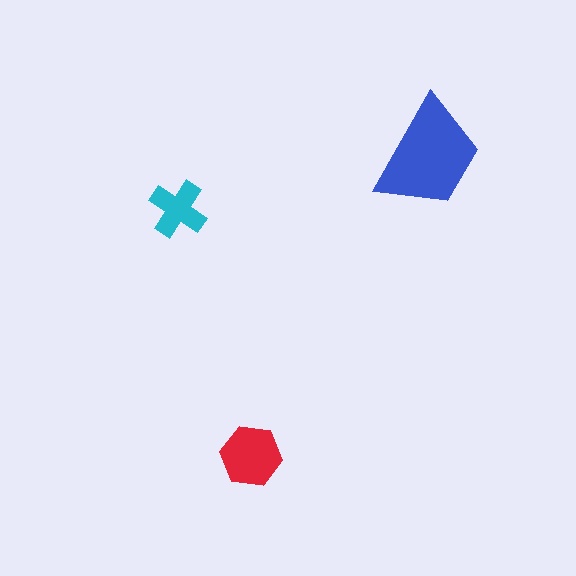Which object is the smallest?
The cyan cross.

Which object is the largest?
The blue trapezoid.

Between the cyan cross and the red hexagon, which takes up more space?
The red hexagon.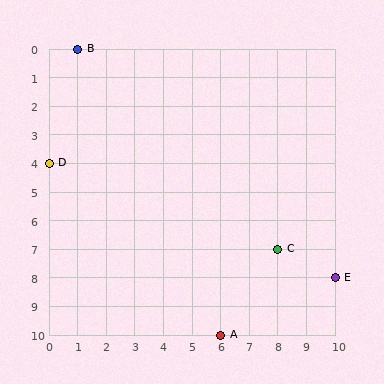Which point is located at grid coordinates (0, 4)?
Point D is at (0, 4).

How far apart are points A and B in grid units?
Points A and B are 5 columns and 10 rows apart (about 11.2 grid units diagonally).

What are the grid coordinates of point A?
Point A is at grid coordinates (6, 10).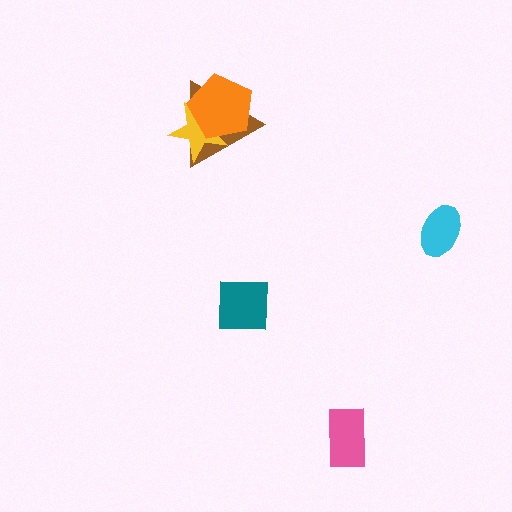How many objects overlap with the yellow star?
2 objects overlap with the yellow star.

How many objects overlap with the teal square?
0 objects overlap with the teal square.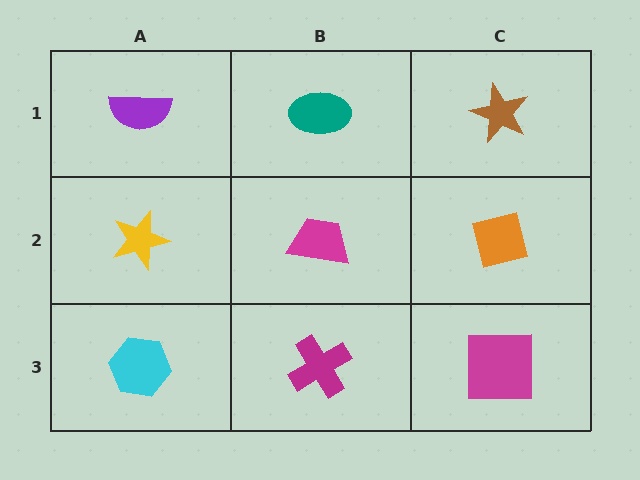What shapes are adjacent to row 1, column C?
An orange square (row 2, column C), a teal ellipse (row 1, column B).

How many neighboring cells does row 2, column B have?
4.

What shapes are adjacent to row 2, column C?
A brown star (row 1, column C), a magenta square (row 3, column C), a magenta trapezoid (row 2, column B).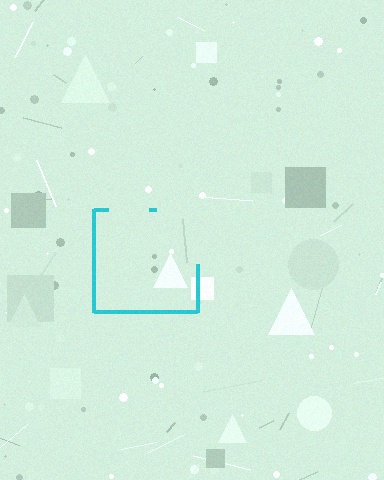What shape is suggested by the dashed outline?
The dashed outline suggests a square.